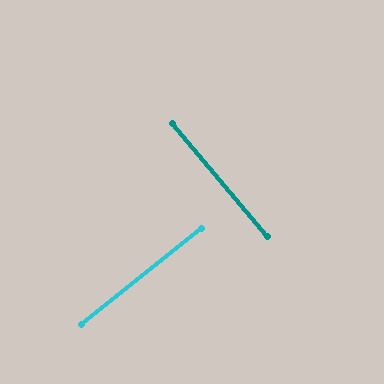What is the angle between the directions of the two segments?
Approximately 88 degrees.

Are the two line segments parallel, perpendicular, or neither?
Perpendicular — they meet at approximately 88°.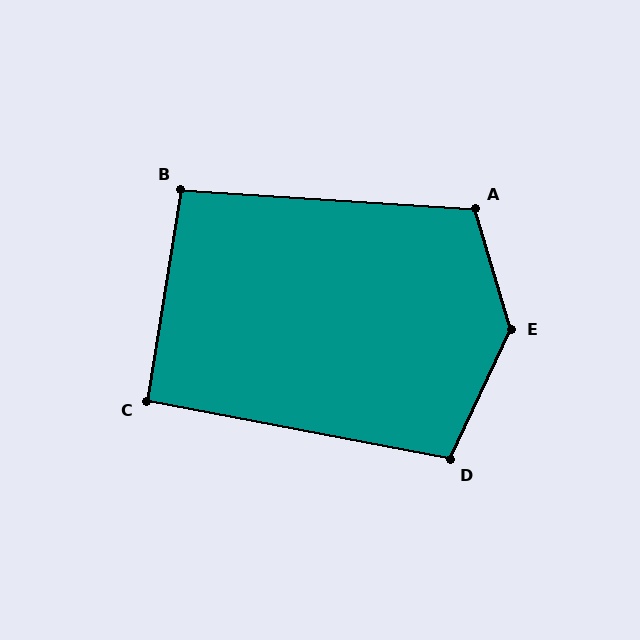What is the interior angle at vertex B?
Approximately 95 degrees (obtuse).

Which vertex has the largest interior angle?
E, at approximately 139 degrees.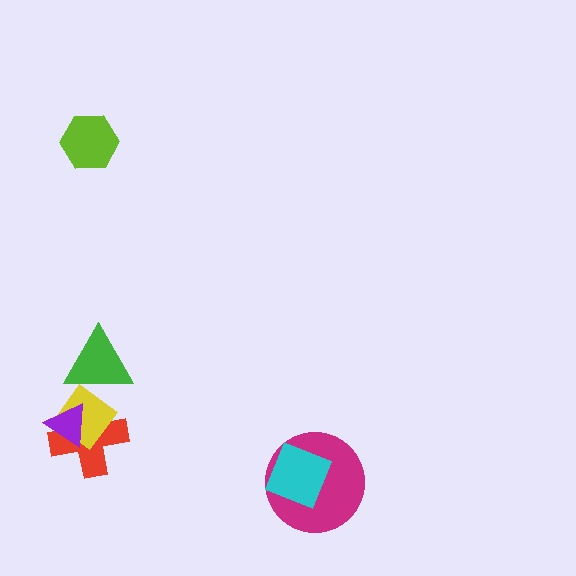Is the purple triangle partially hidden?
No, no other shape covers it.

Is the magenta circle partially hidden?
Yes, it is partially covered by another shape.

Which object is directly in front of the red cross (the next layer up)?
The yellow diamond is directly in front of the red cross.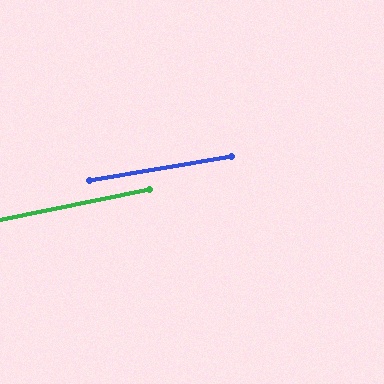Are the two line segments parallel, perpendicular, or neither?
Parallel — their directions differ by only 1.8°.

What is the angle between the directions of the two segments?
Approximately 2 degrees.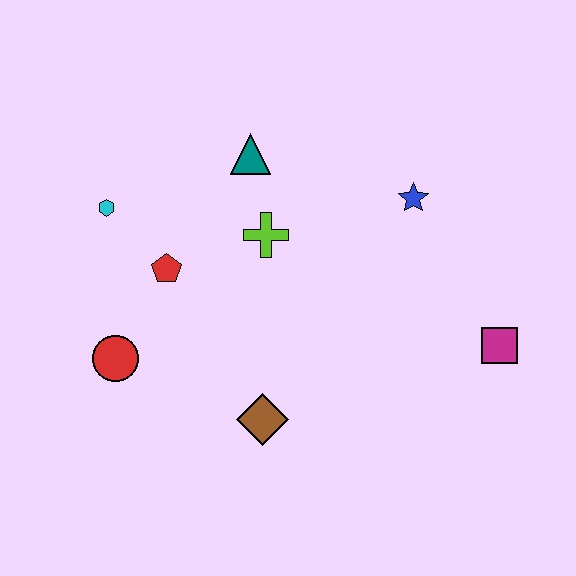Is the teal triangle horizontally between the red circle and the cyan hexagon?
No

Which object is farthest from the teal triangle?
The magenta square is farthest from the teal triangle.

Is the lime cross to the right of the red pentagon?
Yes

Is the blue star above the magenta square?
Yes